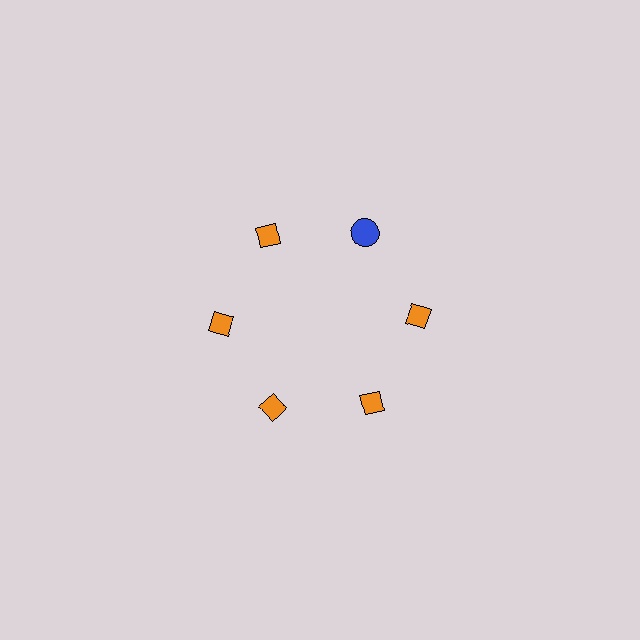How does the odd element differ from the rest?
It differs in both color (blue instead of orange) and shape (circle instead of diamond).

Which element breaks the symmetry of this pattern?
The blue circle at roughly the 1 o'clock position breaks the symmetry. All other shapes are orange diamonds.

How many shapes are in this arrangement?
There are 6 shapes arranged in a ring pattern.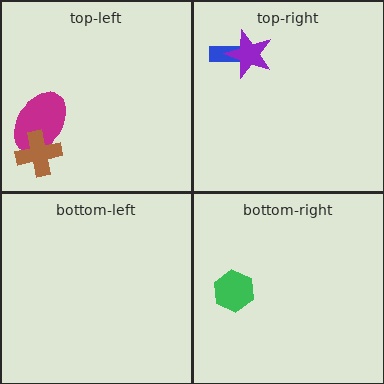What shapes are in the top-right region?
The blue arrow, the purple star.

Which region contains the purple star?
The top-right region.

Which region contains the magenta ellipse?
The top-left region.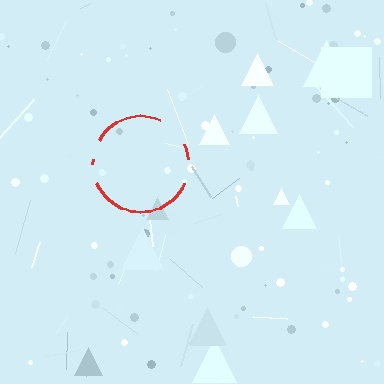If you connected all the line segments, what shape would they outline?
They would outline a circle.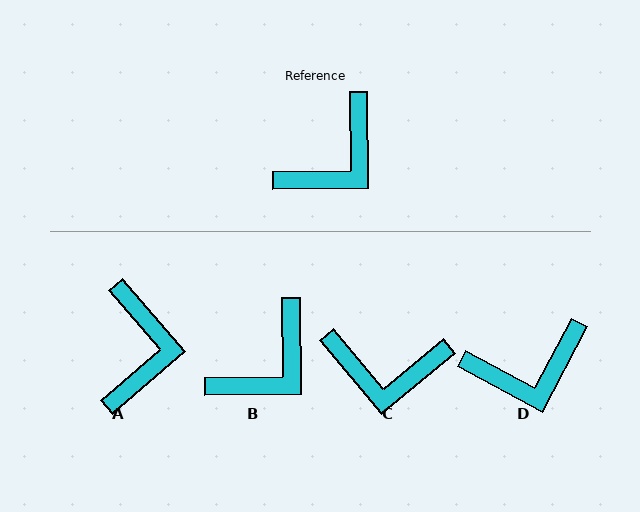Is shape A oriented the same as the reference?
No, it is off by about 40 degrees.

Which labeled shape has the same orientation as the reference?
B.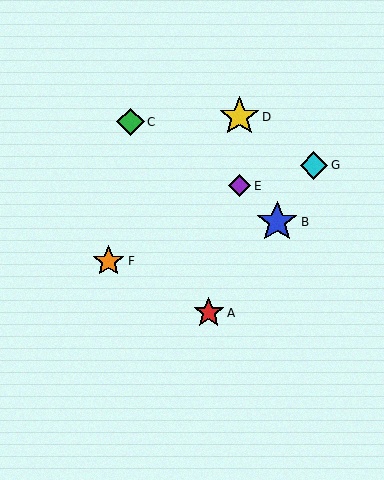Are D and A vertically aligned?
No, D is at x≈239 and A is at x≈209.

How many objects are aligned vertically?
2 objects (D, E) are aligned vertically.